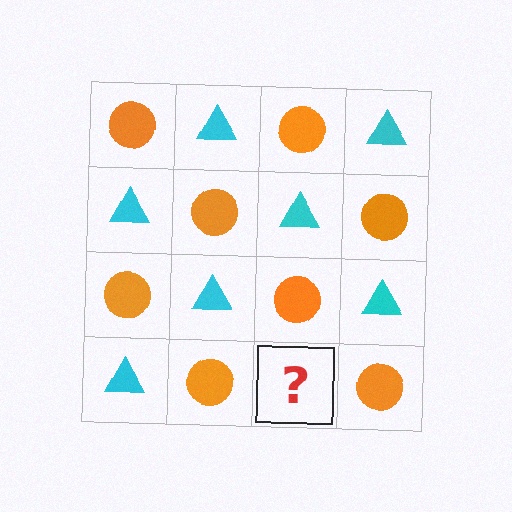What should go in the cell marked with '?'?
The missing cell should contain a cyan triangle.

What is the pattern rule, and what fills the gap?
The rule is that it alternates orange circle and cyan triangle in a checkerboard pattern. The gap should be filled with a cyan triangle.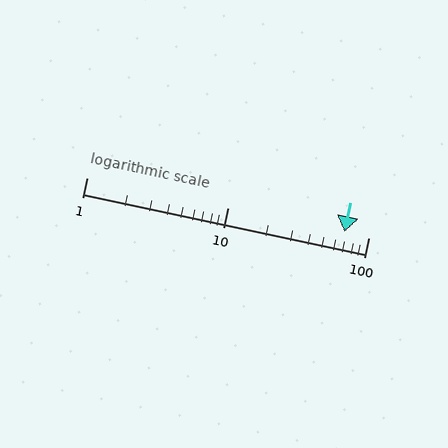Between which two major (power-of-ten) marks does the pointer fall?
The pointer is between 10 and 100.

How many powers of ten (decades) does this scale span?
The scale spans 2 decades, from 1 to 100.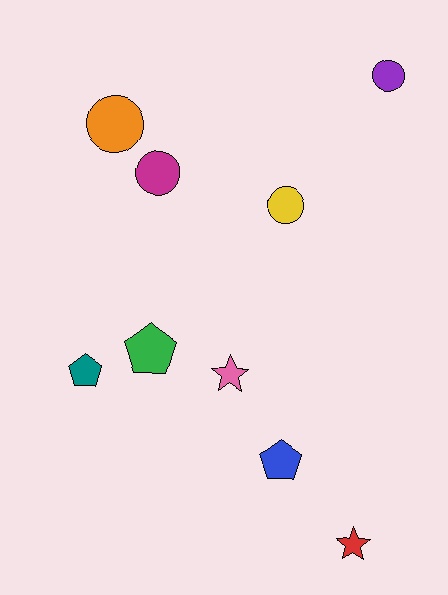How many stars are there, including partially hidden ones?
There are 2 stars.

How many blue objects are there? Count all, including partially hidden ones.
There is 1 blue object.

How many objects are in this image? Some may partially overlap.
There are 9 objects.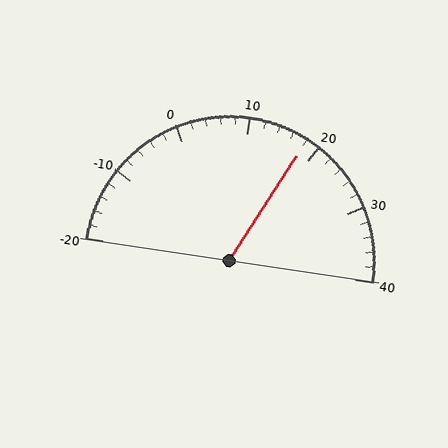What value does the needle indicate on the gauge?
The needle indicates approximately 18.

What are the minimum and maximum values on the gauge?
The gauge ranges from -20 to 40.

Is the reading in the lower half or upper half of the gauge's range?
The reading is in the upper half of the range (-20 to 40).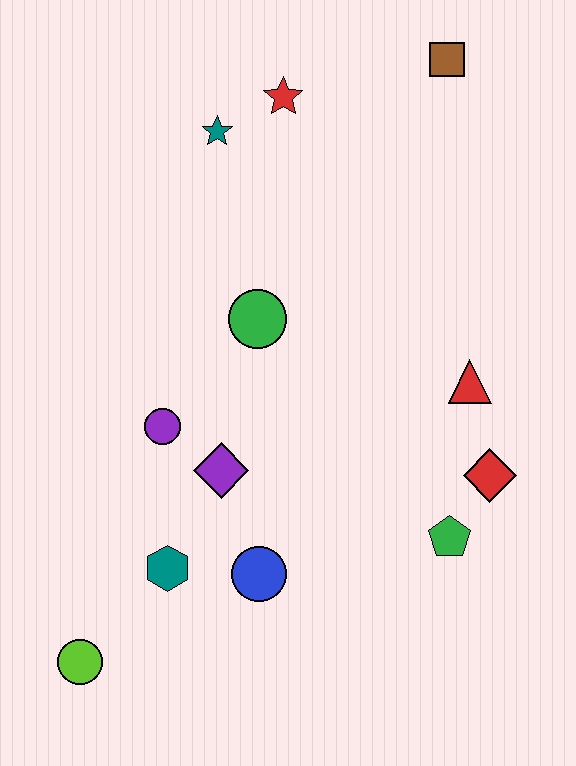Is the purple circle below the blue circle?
No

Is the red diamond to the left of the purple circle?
No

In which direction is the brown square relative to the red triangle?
The brown square is above the red triangle.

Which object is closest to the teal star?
The red star is closest to the teal star.